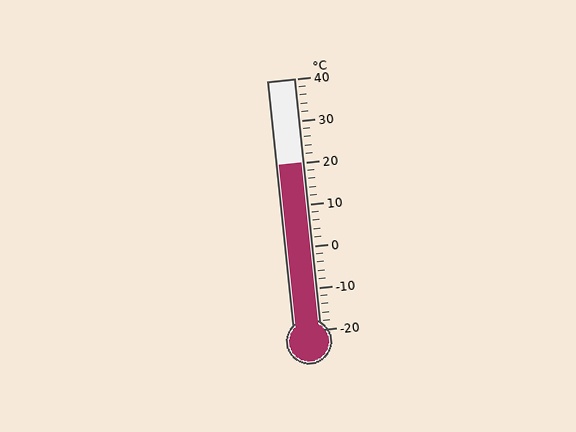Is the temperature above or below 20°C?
The temperature is at 20°C.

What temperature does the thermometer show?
The thermometer shows approximately 20°C.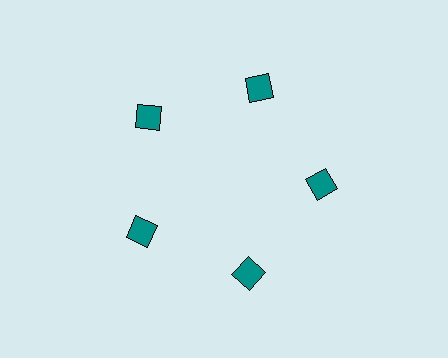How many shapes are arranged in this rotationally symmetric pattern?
There are 5 shapes, arranged in 5 groups of 1.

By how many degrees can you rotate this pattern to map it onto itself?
The pattern maps onto itself every 72 degrees of rotation.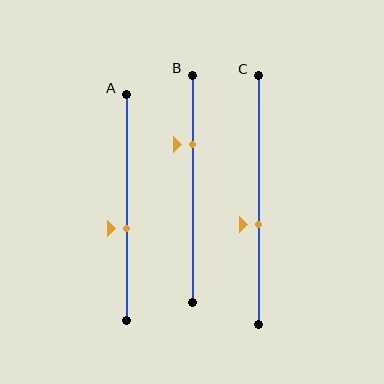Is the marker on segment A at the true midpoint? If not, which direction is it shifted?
No, the marker on segment A is shifted downward by about 9% of the segment length.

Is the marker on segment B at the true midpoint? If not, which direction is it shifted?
No, the marker on segment B is shifted upward by about 19% of the segment length.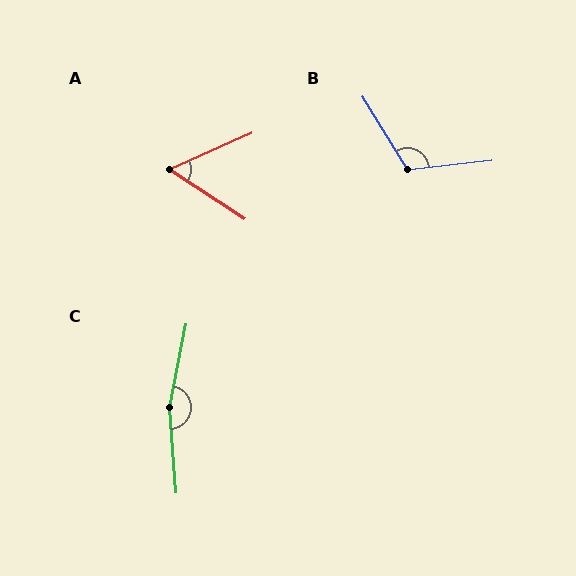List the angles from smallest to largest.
A (58°), B (115°), C (164°).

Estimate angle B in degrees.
Approximately 115 degrees.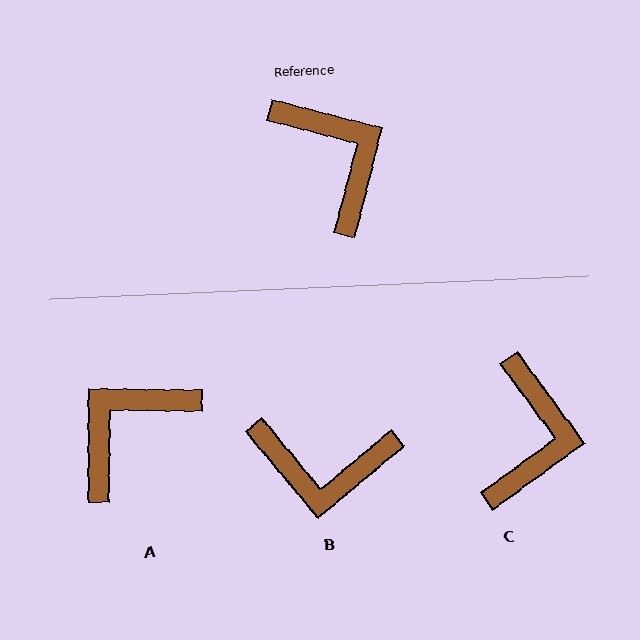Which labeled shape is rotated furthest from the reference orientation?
B, about 126 degrees away.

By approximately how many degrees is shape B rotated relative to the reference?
Approximately 126 degrees clockwise.